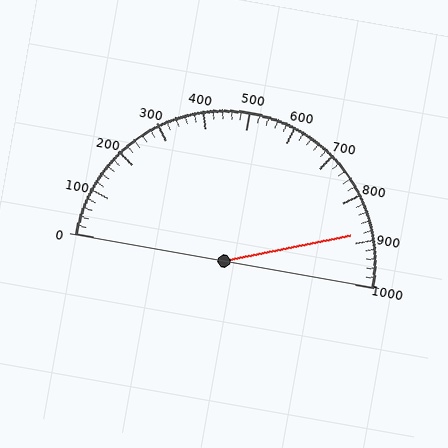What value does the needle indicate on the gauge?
The needle indicates approximately 880.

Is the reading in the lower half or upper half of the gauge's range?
The reading is in the upper half of the range (0 to 1000).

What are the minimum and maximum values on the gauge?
The gauge ranges from 0 to 1000.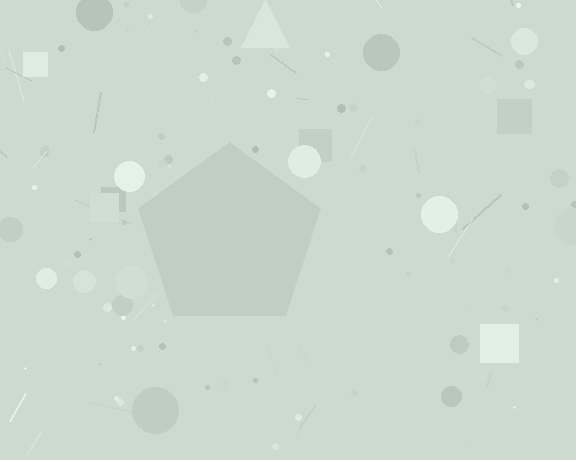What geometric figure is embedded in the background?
A pentagon is embedded in the background.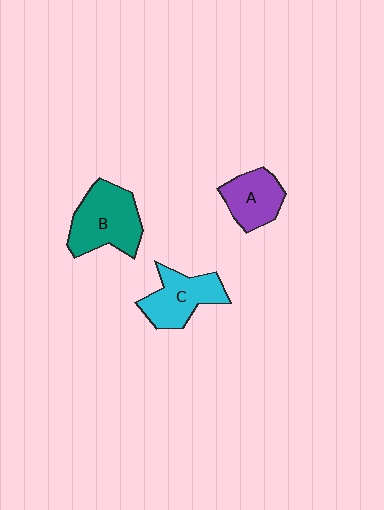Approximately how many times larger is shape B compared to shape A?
Approximately 1.5 times.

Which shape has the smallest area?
Shape A (purple).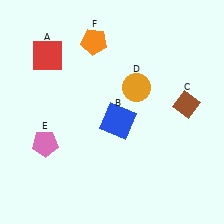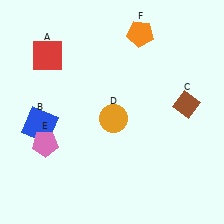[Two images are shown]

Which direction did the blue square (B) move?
The blue square (B) moved left.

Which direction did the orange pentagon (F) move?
The orange pentagon (F) moved right.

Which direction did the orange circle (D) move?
The orange circle (D) moved down.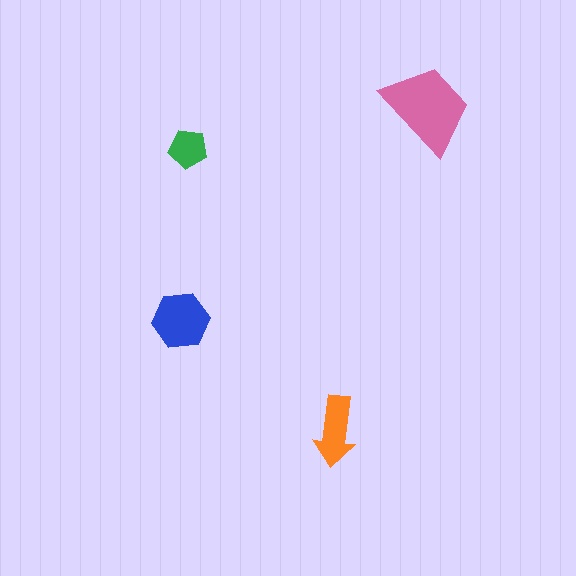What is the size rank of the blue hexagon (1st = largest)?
2nd.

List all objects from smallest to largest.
The green pentagon, the orange arrow, the blue hexagon, the pink trapezoid.